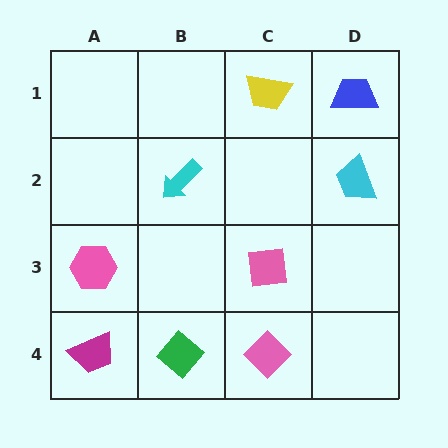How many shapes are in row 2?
2 shapes.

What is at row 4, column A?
A magenta trapezoid.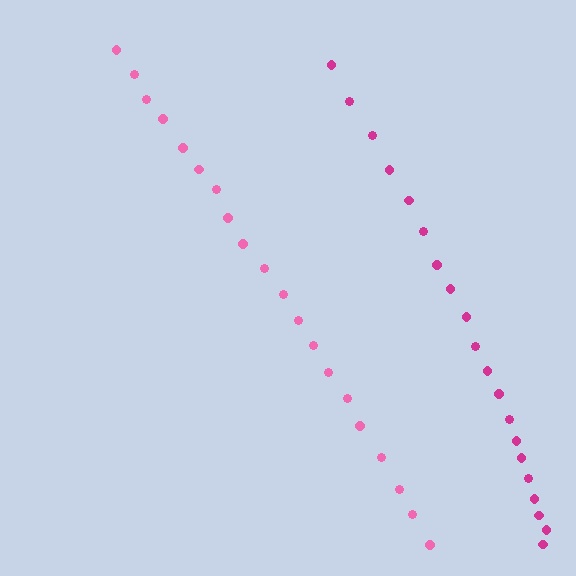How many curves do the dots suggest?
There are 2 distinct paths.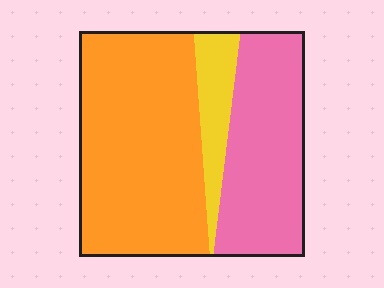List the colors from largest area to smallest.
From largest to smallest: orange, pink, yellow.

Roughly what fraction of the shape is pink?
Pink covers 35% of the shape.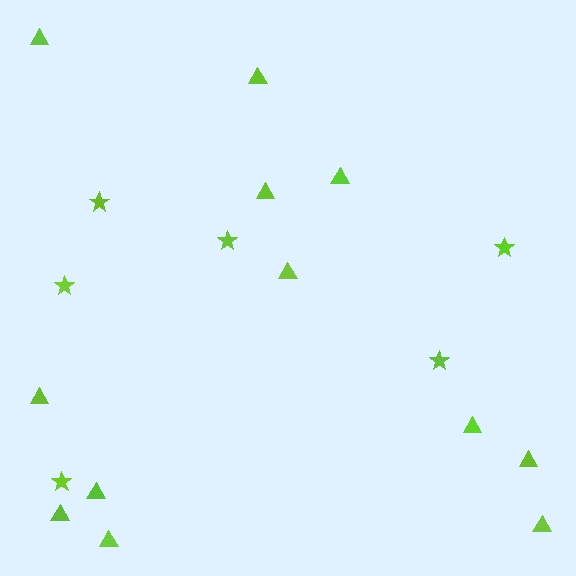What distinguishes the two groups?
There are 2 groups: one group of triangles (12) and one group of stars (6).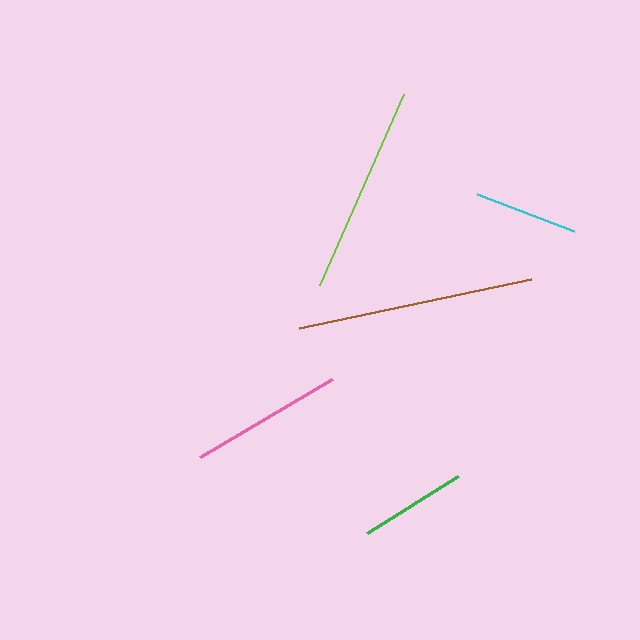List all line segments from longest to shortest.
From longest to shortest: brown, lime, pink, green, cyan.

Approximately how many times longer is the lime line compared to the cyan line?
The lime line is approximately 2.0 times the length of the cyan line.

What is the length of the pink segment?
The pink segment is approximately 154 pixels long.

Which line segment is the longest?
The brown line is the longest at approximately 237 pixels.